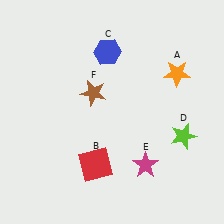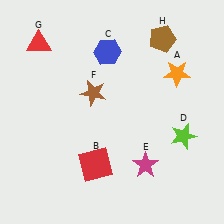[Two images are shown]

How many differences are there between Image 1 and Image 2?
There are 2 differences between the two images.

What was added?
A red triangle (G), a brown pentagon (H) were added in Image 2.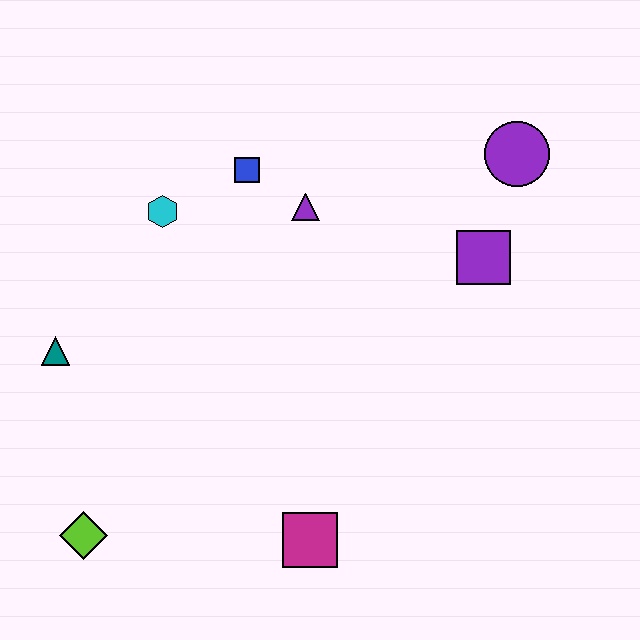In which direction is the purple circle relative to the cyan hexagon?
The purple circle is to the right of the cyan hexagon.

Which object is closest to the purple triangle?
The blue square is closest to the purple triangle.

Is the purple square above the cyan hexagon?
No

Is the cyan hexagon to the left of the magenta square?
Yes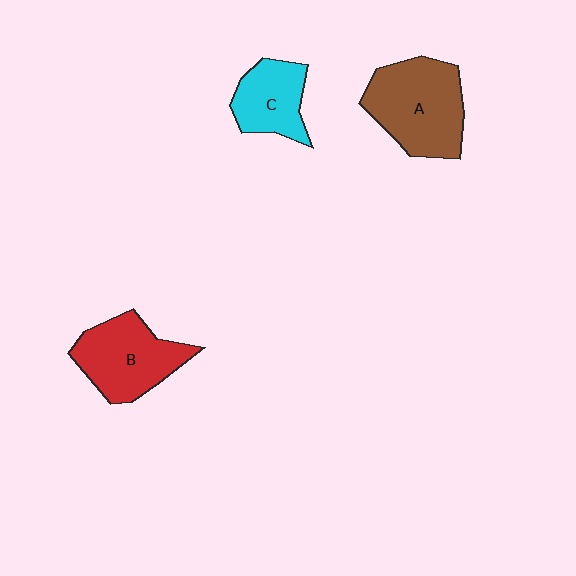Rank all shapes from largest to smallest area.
From largest to smallest: A (brown), B (red), C (cyan).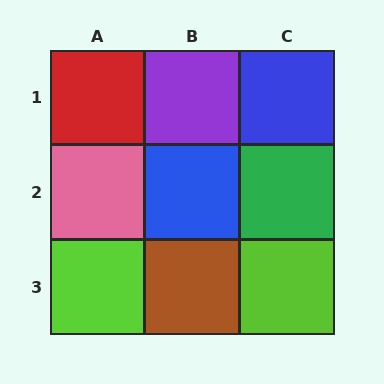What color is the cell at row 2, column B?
Blue.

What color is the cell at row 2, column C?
Green.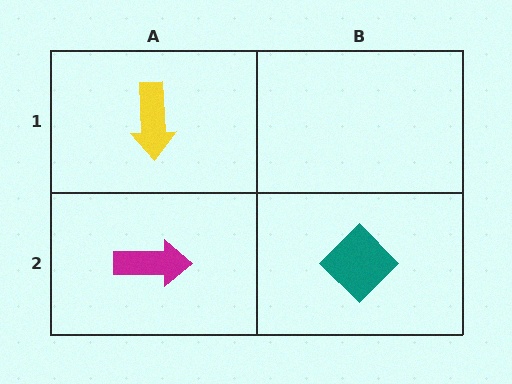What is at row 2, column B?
A teal diamond.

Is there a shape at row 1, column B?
No, that cell is empty.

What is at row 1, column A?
A yellow arrow.